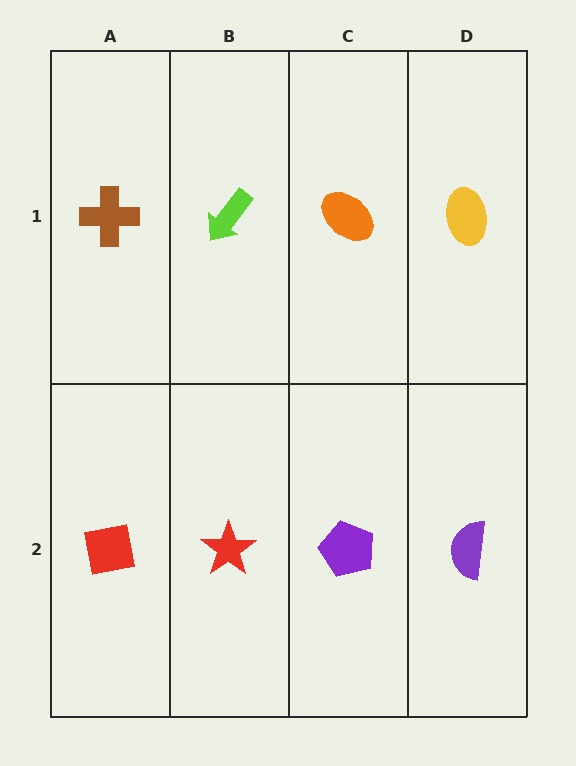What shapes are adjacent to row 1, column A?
A red square (row 2, column A), a lime arrow (row 1, column B).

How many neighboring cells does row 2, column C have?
3.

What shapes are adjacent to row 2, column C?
An orange ellipse (row 1, column C), a red star (row 2, column B), a purple semicircle (row 2, column D).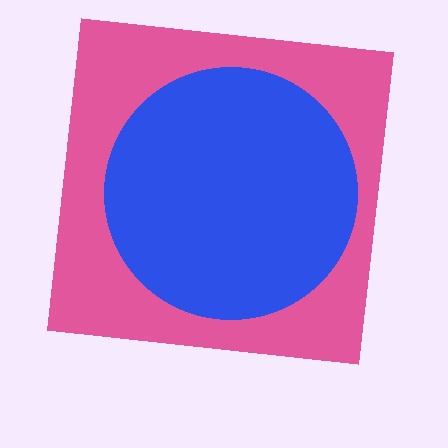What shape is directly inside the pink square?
The blue circle.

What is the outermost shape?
The pink square.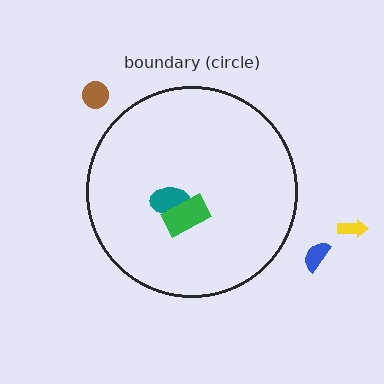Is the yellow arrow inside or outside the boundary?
Outside.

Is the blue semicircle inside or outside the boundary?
Outside.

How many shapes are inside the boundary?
2 inside, 3 outside.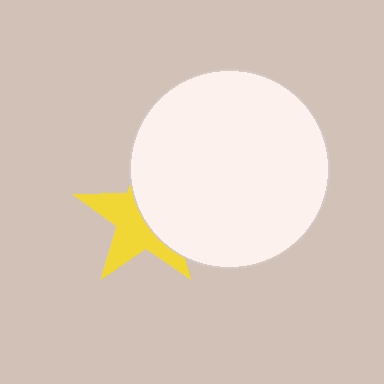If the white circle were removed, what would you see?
You would see the complete yellow star.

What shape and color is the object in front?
The object in front is a white circle.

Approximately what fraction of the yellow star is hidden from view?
Roughly 49% of the yellow star is hidden behind the white circle.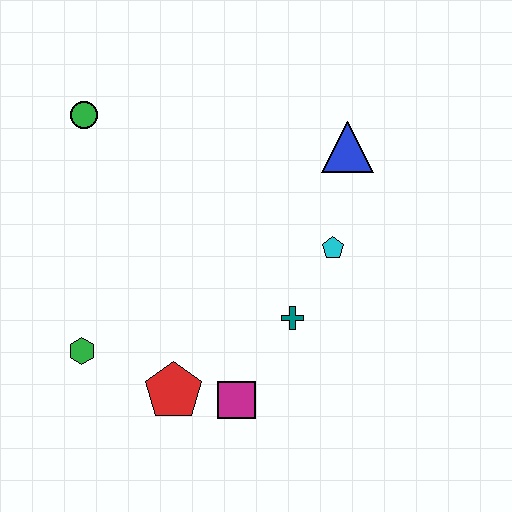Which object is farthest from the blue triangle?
The green hexagon is farthest from the blue triangle.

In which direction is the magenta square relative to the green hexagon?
The magenta square is to the right of the green hexagon.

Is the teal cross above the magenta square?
Yes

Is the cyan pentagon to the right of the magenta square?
Yes